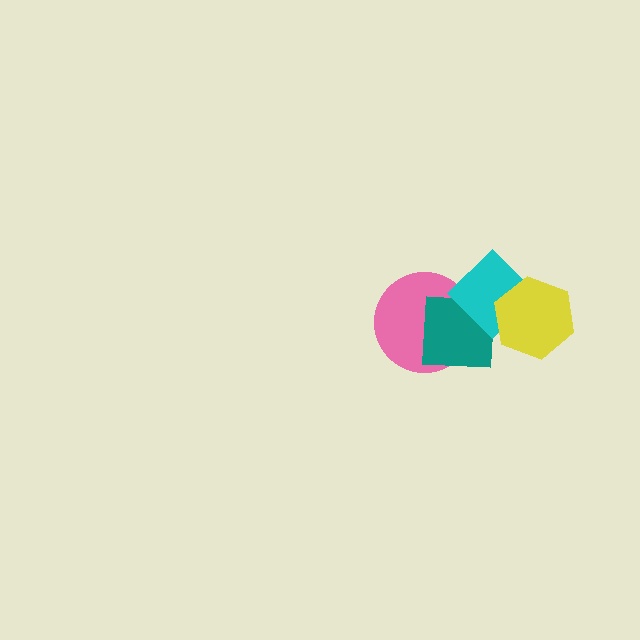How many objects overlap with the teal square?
2 objects overlap with the teal square.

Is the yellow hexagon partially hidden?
No, no other shape covers it.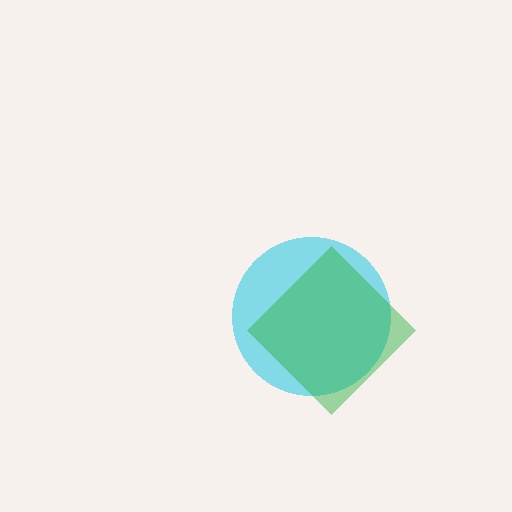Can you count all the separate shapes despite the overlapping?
Yes, there are 2 separate shapes.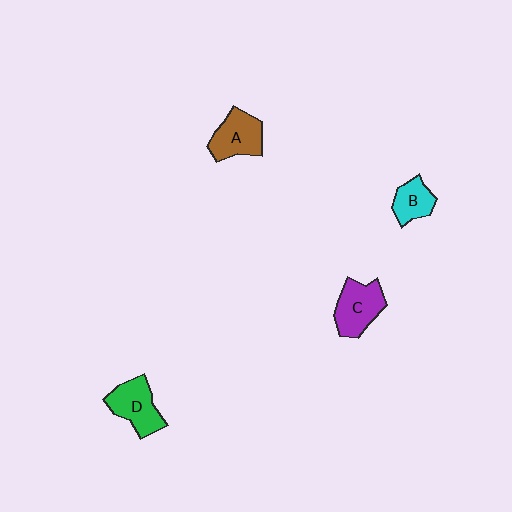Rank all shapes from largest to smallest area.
From largest to smallest: C (purple), D (green), A (brown), B (cyan).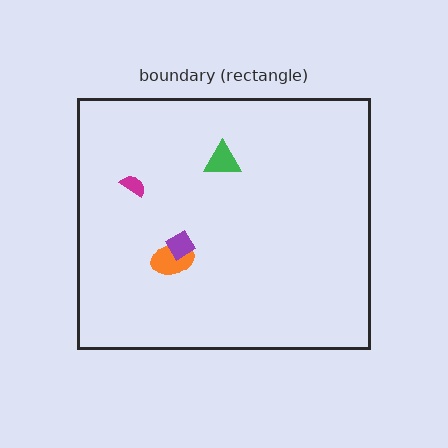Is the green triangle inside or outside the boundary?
Inside.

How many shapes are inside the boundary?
4 inside, 0 outside.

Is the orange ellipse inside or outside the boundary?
Inside.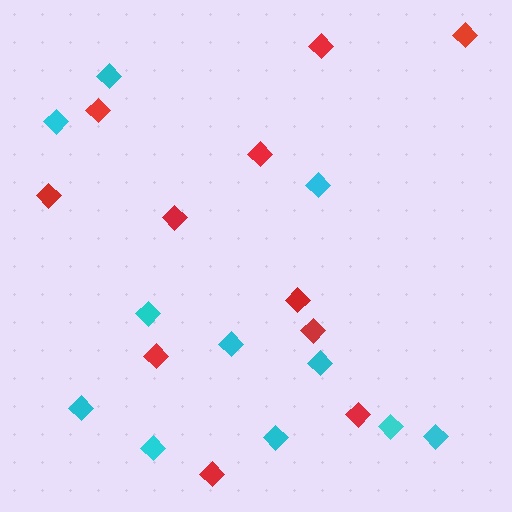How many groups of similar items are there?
There are 2 groups: one group of red diamonds (11) and one group of cyan diamonds (11).